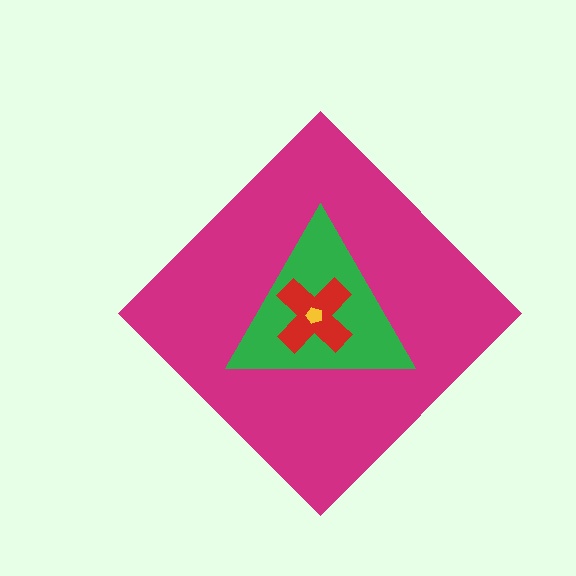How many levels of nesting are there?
4.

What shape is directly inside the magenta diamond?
The green triangle.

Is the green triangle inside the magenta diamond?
Yes.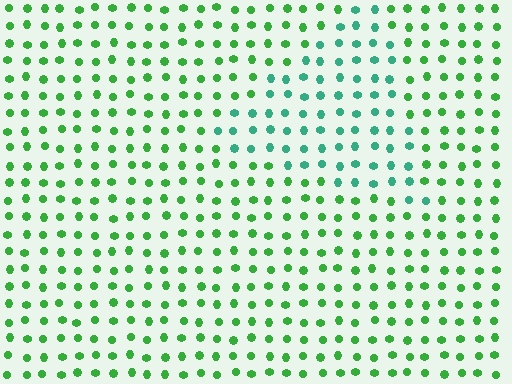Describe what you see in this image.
The image is filled with small green elements in a uniform arrangement. A triangle-shaped region is visible where the elements are tinted to a slightly different hue, forming a subtle color boundary.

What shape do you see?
I see a triangle.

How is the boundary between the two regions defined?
The boundary is defined purely by a slight shift in hue (about 38 degrees). Spacing, size, and orientation are identical on both sides.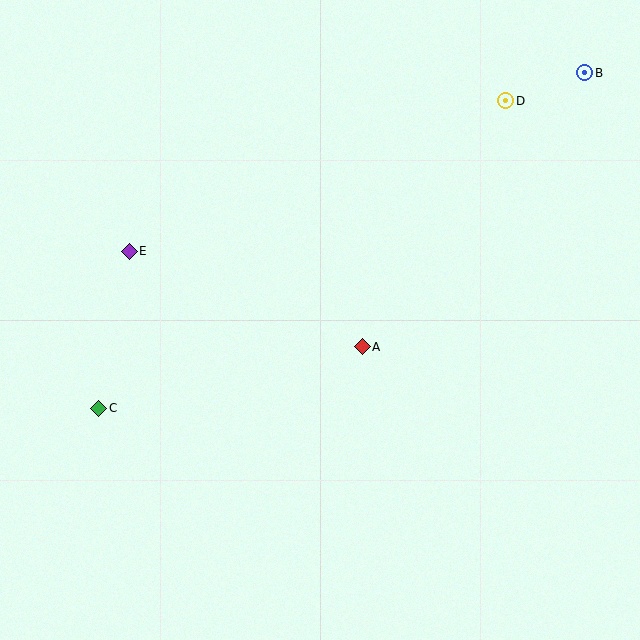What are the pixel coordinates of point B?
Point B is at (585, 73).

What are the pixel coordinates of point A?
Point A is at (362, 347).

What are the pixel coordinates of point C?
Point C is at (99, 408).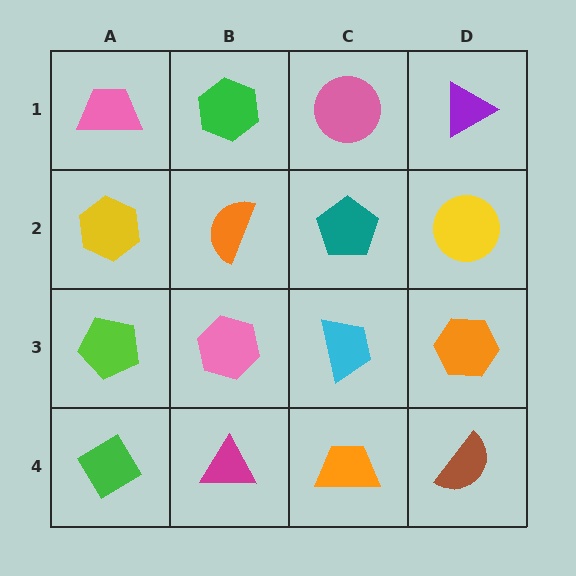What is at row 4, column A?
A green diamond.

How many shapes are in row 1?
4 shapes.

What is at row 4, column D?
A brown semicircle.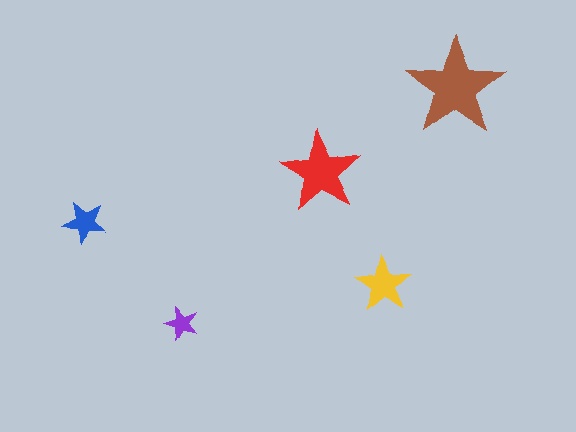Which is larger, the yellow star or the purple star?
The yellow one.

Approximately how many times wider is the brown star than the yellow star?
About 2 times wider.